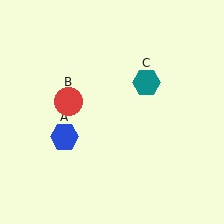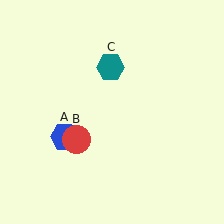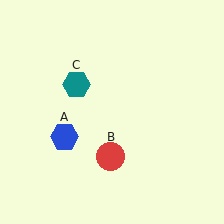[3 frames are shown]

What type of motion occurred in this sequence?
The red circle (object B), teal hexagon (object C) rotated counterclockwise around the center of the scene.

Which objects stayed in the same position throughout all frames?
Blue hexagon (object A) remained stationary.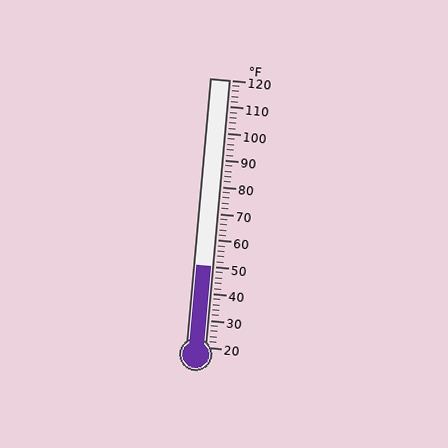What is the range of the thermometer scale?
The thermometer scale ranges from 20°F to 120°F.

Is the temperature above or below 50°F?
The temperature is at 50°F.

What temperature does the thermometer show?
The thermometer shows approximately 50°F.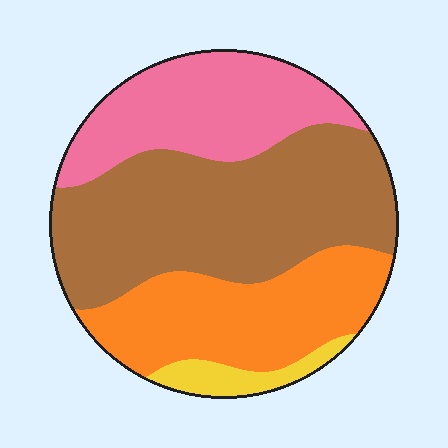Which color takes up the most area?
Brown, at roughly 45%.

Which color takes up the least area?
Yellow, at roughly 5%.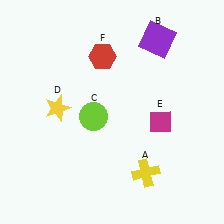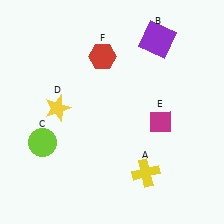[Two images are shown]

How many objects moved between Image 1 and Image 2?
1 object moved between the two images.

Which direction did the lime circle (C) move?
The lime circle (C) moved left.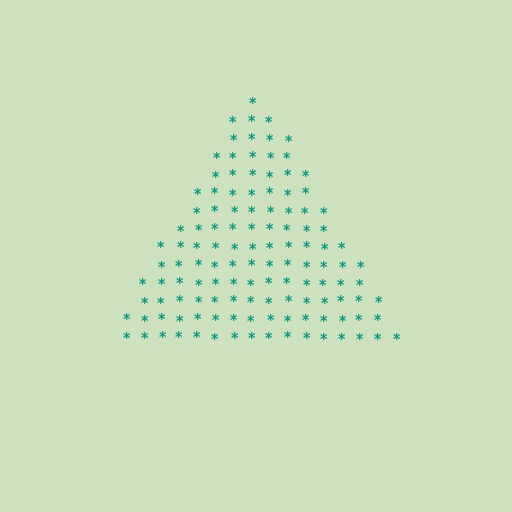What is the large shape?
The large shape is a triangle.